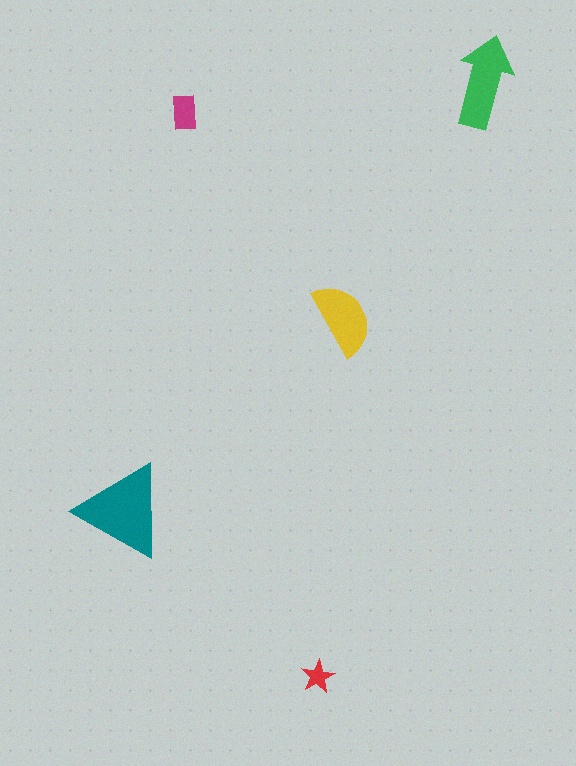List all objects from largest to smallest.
The teal triangle, the green arrow, the yellow semicircle, the magenta rectangle, the red star.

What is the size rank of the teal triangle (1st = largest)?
1st.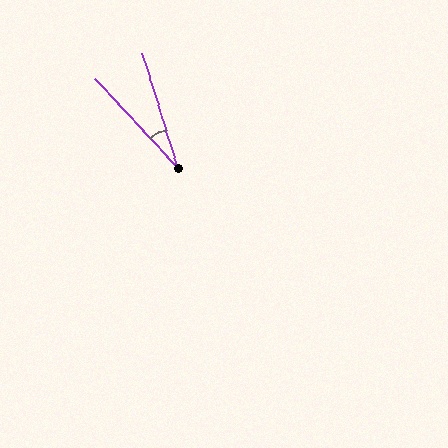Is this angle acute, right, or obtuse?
It is acute.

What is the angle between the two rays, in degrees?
Approximately 26 degrees.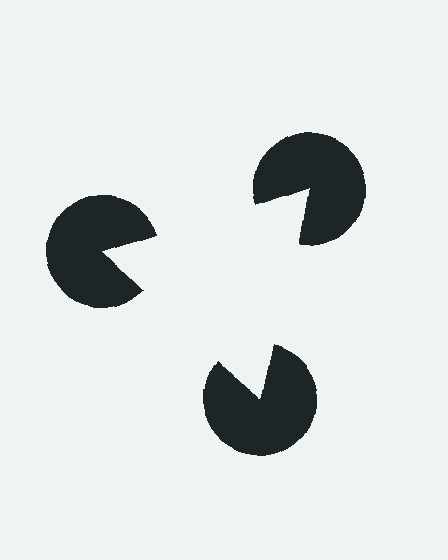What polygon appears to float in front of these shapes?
An illusory triangle — its edges are inferred from the aligned wedge cuts in the pac-man discs, not physically drawn.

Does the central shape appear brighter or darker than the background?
It typically appears slightly brighter than the background, even though no actual brightness change is drawn.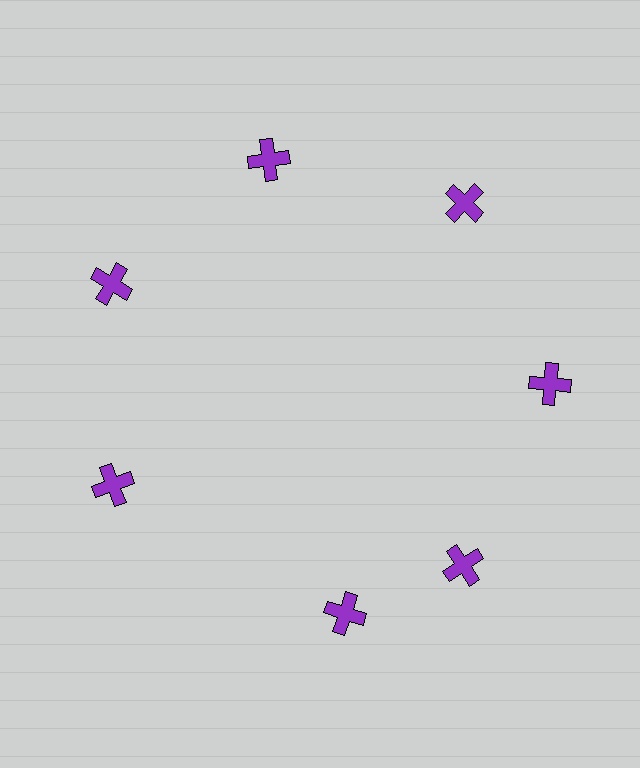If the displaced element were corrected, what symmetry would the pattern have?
It would have 7-fold rotational symmetry — the pattern would map onto itself every 51 degrees.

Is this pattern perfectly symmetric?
No. The 7 purple crosses are arranged in a ring, but one element near the 6 o'clock position is rotated out of alignment along the ring, breaking the 7-fold rotational symmetry.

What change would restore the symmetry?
The symmetry would be restored by rotating it back into even spacing with its neighbors so that all 7 crosses sit at equal angles and equal distance from the center.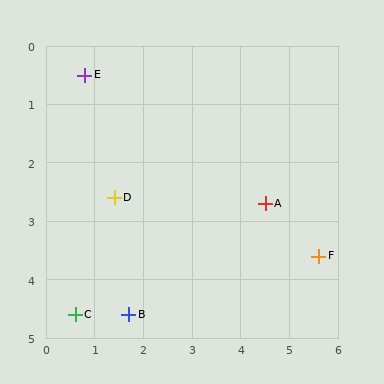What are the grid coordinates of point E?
Point E is at approximately (0.8, 0.5).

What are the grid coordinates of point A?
Point A is at approximately (4.5, 2.7).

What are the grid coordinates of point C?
Point C is at approximately (0.6, 4.6).